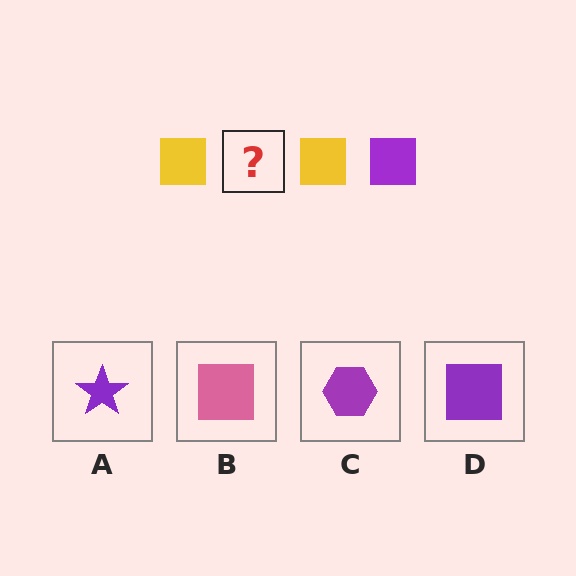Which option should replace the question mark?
Option D.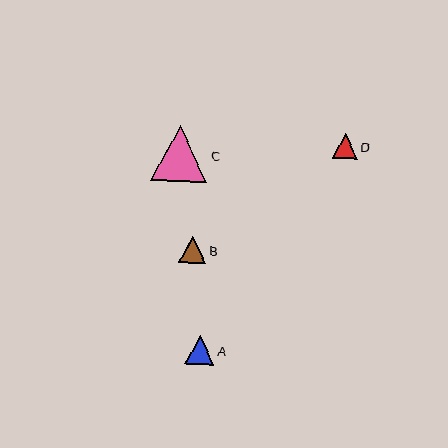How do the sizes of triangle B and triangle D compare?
Triangle B and triangle D are approximately the same size.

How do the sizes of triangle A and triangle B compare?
Triangle A and triangle B are approximately the same size.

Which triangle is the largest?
Triangle C is the largest with a size of approximately 56 pixels.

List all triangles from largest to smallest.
From largest to smallest: C, A, B, D.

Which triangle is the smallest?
Triangle D is the smallest with a size of approximately 25 pixels.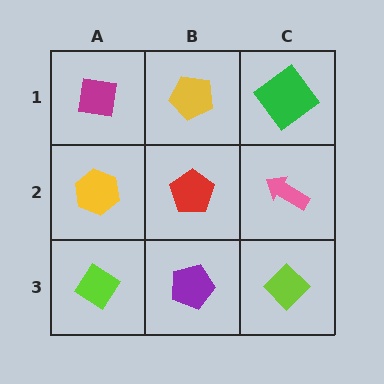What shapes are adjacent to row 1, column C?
A pink arrow (row 2, column C), a yellow pentagon (row 1, column B).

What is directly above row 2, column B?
A yellow pentagon.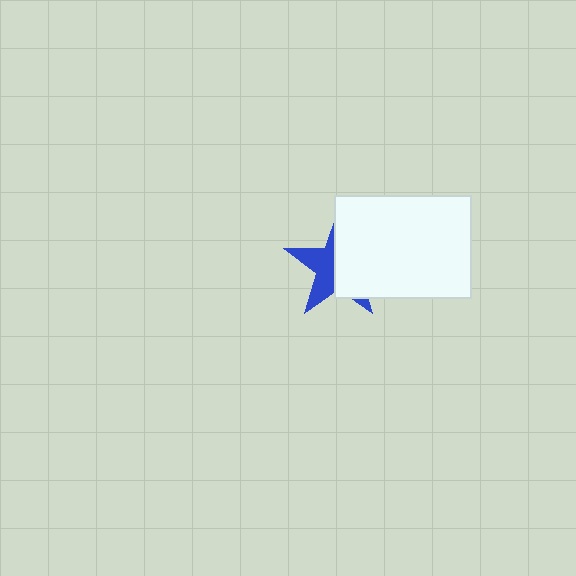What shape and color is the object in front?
The object in front is a white rectangle.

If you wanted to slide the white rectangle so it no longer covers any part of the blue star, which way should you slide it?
Slide it right — that is the most direct way to separate the two shapes.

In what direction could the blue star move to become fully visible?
The blue star could move left. That would shift it out from behind the white rectangle entirely.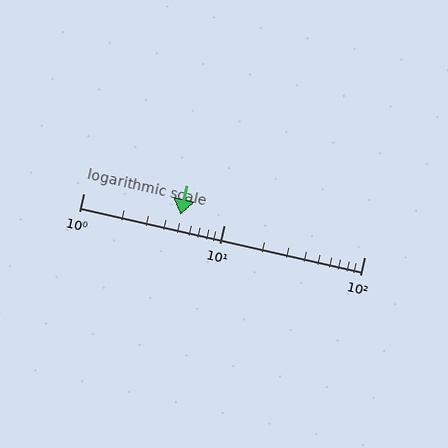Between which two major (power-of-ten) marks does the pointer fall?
The pointer is between 1 and 10.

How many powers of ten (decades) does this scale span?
The scale spans 2 decades, from 1 to 100.